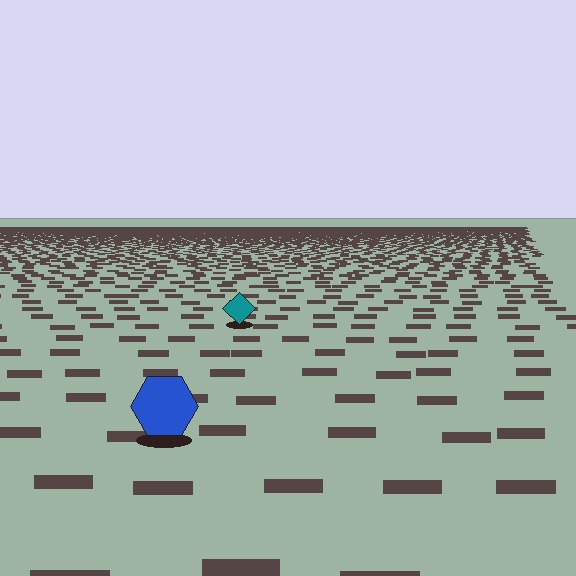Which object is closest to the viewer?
The blue hexagon is closest. The texture marks near it are larger and more spread out.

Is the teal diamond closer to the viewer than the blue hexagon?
No. The blue hexagon is closer — you can tell from the texture gradient: the ground texture is coarser near it.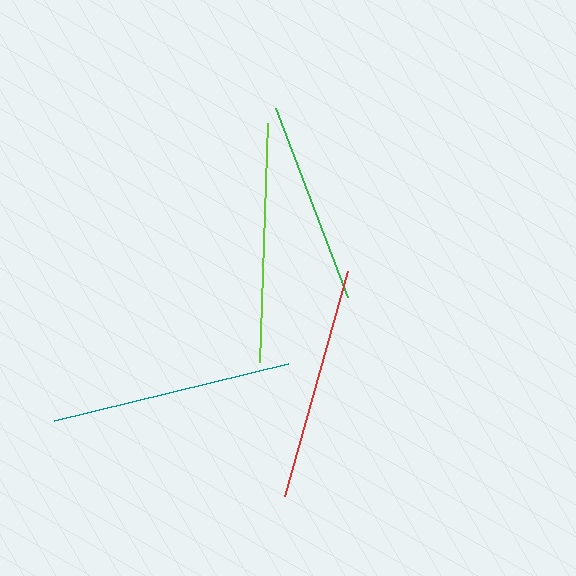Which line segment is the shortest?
The green line is the shortest at approximately 202 pixels.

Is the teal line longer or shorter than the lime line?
The teal line is longer than the lime line.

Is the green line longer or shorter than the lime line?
The lime line is longer than the green line.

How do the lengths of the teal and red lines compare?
The teal and red lines are approximately the same length.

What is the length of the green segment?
The green segment is approximately 202 pixels long.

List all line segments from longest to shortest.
From longest to shortest: teal, lime, red, green.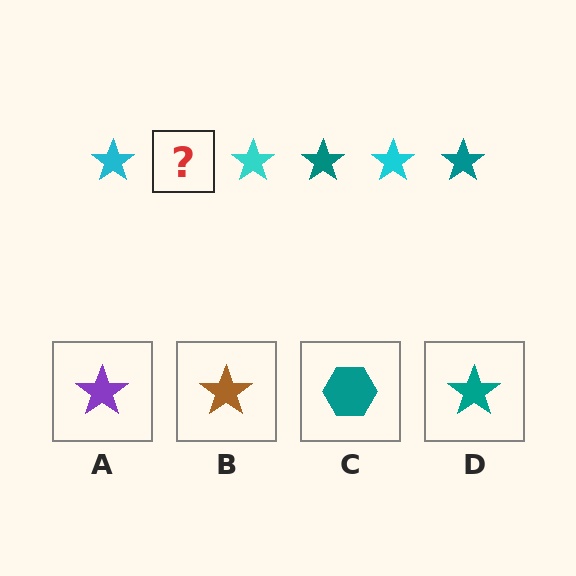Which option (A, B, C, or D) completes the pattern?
D.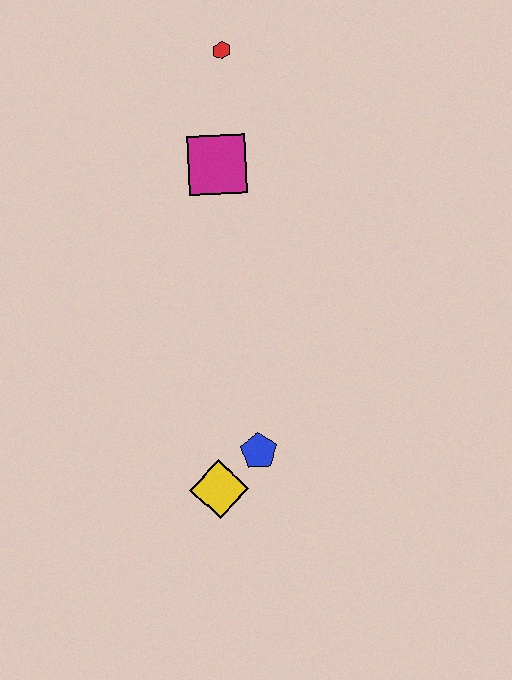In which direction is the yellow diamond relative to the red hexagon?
The yellow diamond is below the red hexagon.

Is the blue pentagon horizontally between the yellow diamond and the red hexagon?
No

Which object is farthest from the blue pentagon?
The red hexagon is farthest from the blue pentagon.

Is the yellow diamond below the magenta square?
Yes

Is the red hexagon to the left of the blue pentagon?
Yes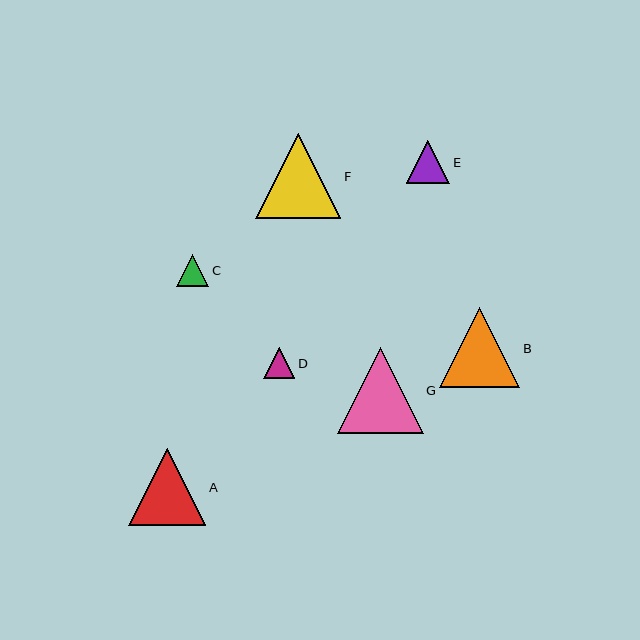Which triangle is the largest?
Triangle G is the largest with a size of approximately 86 pixels.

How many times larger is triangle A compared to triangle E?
Triangle A is approximately 1.8 times the size of triangle E.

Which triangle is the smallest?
Triangle D is the smallest with a size of approximately 31 pixels.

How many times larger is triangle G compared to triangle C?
Triangle G is approximately 2.7 times the size of triangle C.